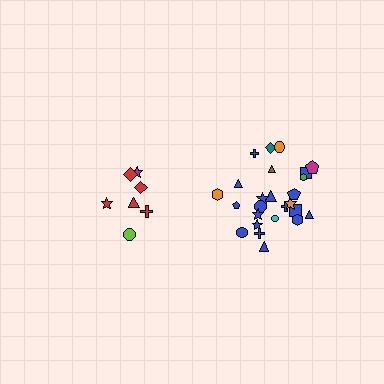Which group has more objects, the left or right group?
The right group.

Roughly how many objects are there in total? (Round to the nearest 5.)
Roughly 30 objects in total.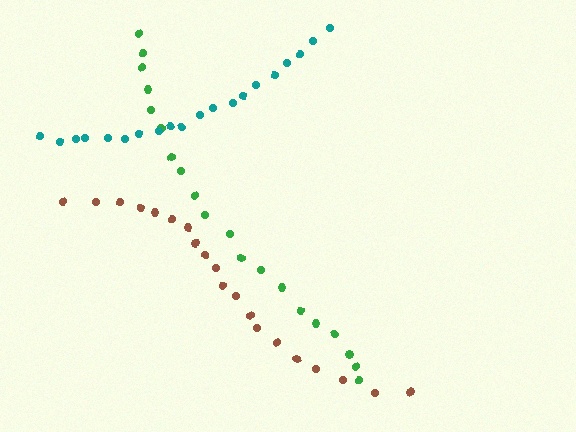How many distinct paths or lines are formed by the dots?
There are 3 distinct paths.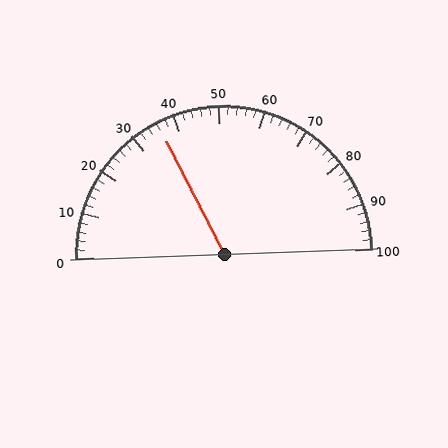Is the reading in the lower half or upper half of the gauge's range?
The reading is in the lower half of the range (0 to 100).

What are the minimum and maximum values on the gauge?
The gauge ranges from 0 to 100.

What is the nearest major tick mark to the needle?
The nearest major tick mark is 40.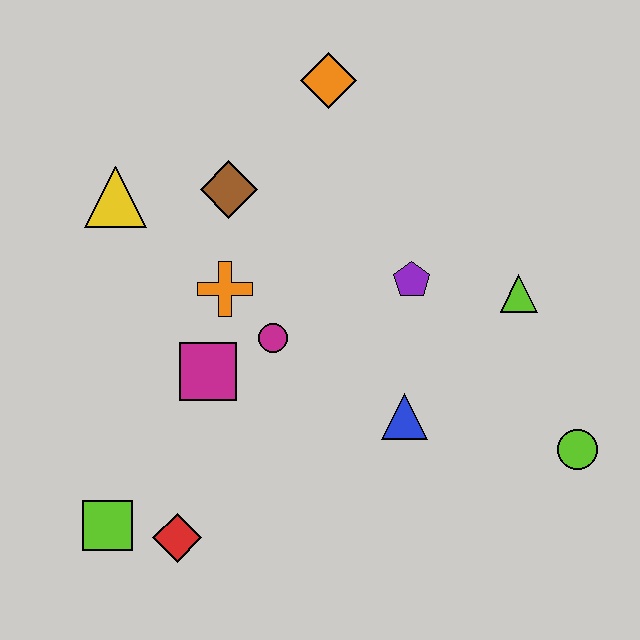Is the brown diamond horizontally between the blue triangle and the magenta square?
Yes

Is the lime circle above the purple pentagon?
No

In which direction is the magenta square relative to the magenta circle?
The magenta square is to the left of the magenta circle.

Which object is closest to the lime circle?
The lime triangle is closest to the lime circle.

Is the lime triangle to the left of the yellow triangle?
No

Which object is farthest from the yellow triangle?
The lime circle is farthest from the yellow triangle.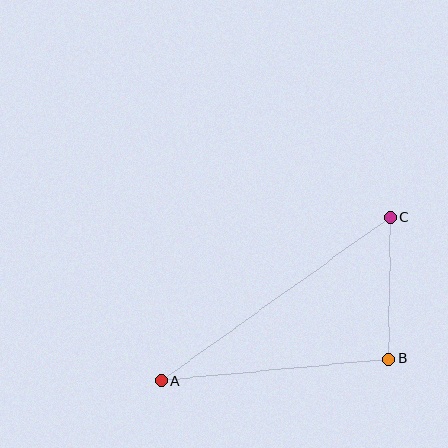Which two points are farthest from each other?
Points A and C are farthest from each other.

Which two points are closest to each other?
Points B and C are closest to each other.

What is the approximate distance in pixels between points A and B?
The distance between A and B is approximately 228 pixels.